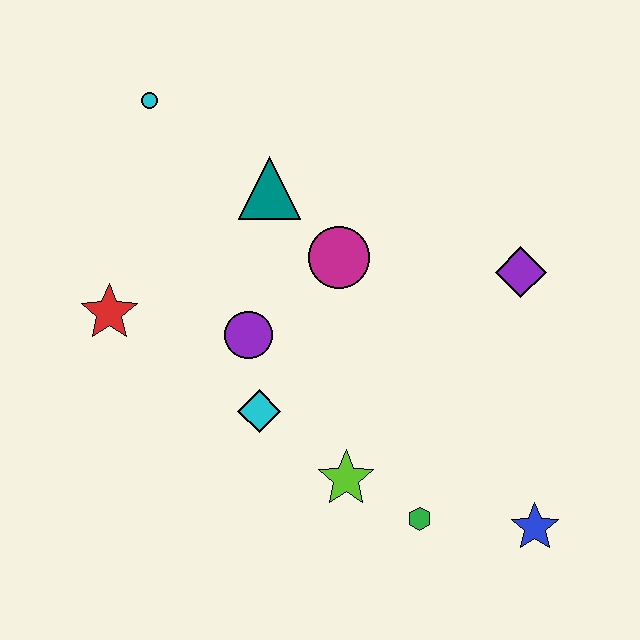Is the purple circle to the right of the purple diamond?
No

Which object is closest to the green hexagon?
The lime star is closest to the green hexagon.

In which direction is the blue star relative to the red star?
The blue star is to the right of the red star.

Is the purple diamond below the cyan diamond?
No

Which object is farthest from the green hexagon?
The cyan circle is farthest from the green hexagon.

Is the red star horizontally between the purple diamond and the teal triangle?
No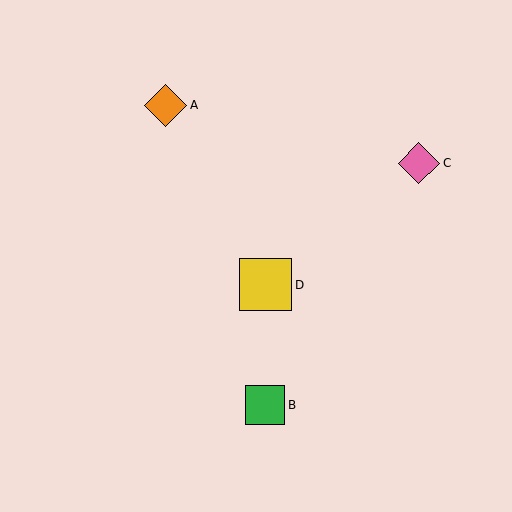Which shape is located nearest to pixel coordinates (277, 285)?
The yellow square (labeled D) at (266, 285) is nearest to that location.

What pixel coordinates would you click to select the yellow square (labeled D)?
Click at (266, 285) to select the yellow square D.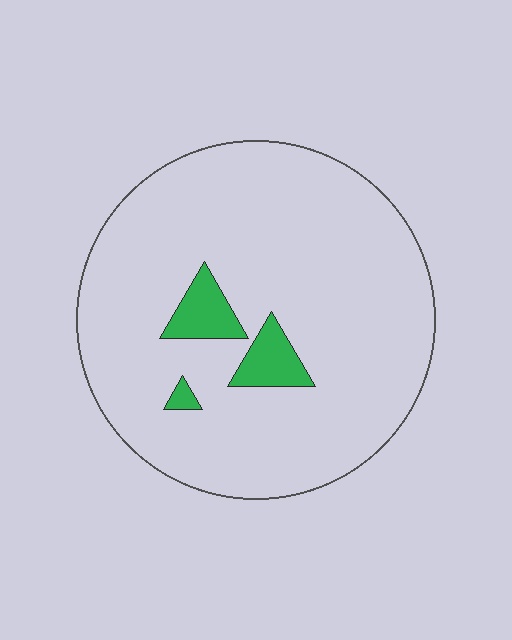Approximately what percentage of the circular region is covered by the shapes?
Approximately 10%.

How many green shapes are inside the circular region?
3.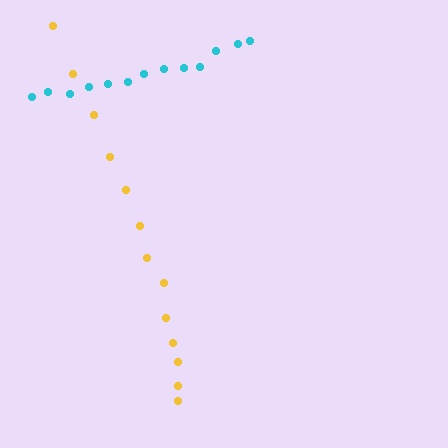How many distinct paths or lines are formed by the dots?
There are 2 distinct paths.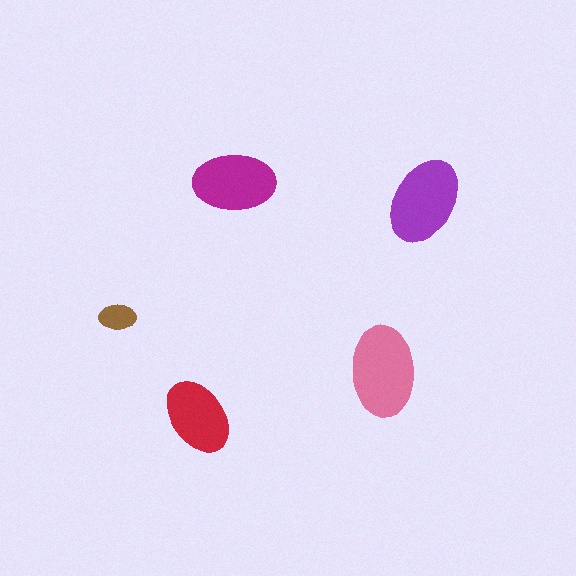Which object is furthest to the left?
The brown ellipse is leftmost.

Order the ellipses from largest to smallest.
the pink one, the purple one, the magenta one, the red one, the brown one.